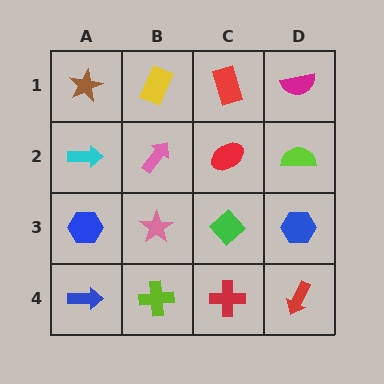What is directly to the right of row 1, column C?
A magenta semicircle.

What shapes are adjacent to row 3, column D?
A lime semicircle (row 2, column D), a red arrow (row 4, column D), a green diamond (row 3, column C).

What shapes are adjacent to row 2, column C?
A red rectangle (row 1, column C), a green diamond (row 3, column C), a pink arrow (row 2, column B), a lime semicircle (row 2, column D).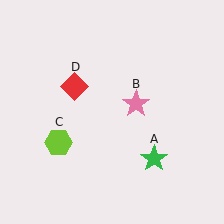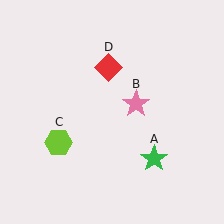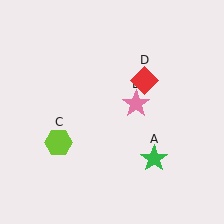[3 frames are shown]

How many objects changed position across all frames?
1 object changed position: red diamond (object D).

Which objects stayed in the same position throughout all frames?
Green star (object A) and pink star (object B) and lime hexagon (object C) remained stationary.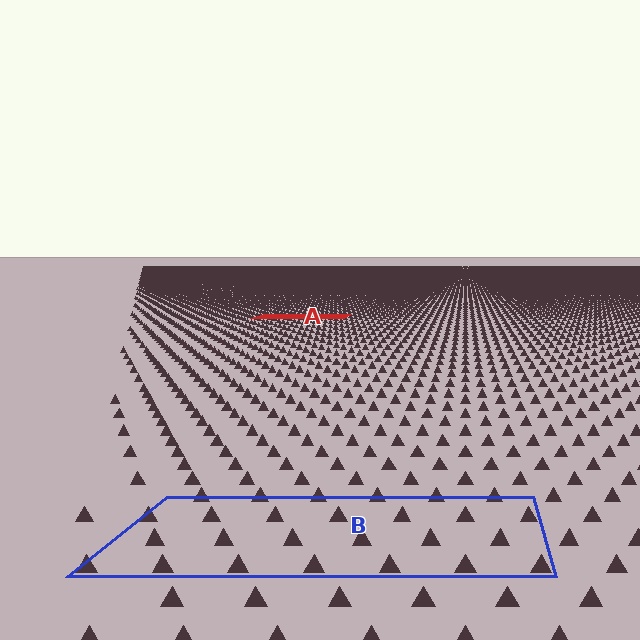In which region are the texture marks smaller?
The texture marks are smaller in region A, because it is farther away.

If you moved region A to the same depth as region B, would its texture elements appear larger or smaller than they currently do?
They would appear larger. At a closer depth, the same texture elements are projected at a bigger on-screen size.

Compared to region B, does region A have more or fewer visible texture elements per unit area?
Region A has more texture elements per unit area — they are packed more densely because it is farther away.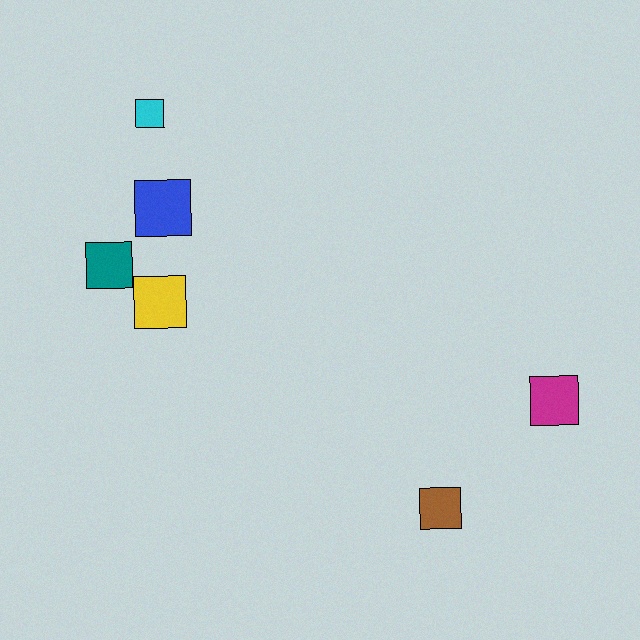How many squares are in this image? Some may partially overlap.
There are 6 squares.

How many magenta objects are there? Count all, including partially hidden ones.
There is 1 magenta object.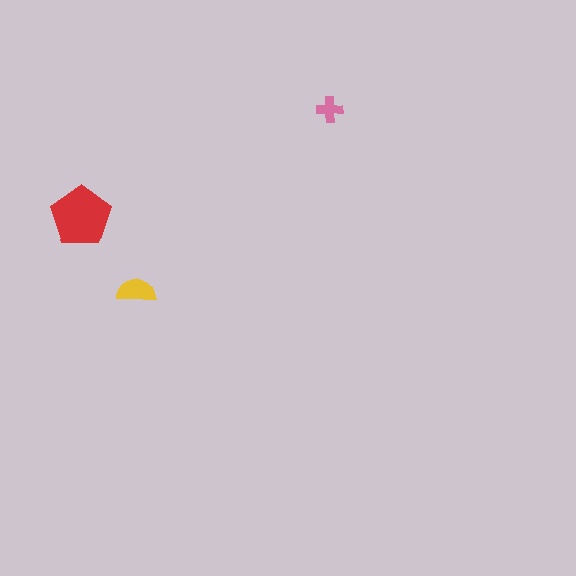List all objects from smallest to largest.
The pink cross, the yellow semicircle, the red pentagon.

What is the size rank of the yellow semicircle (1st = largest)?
2nd.